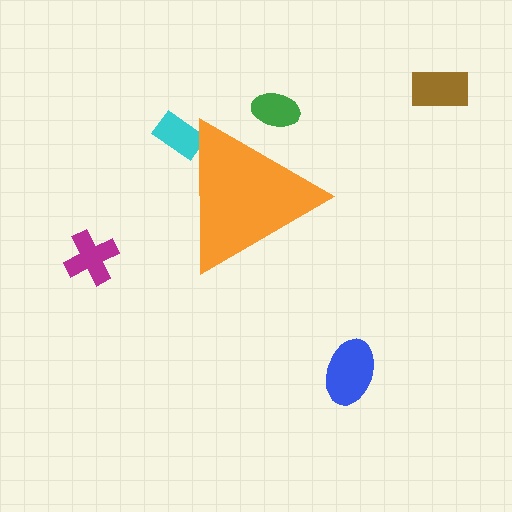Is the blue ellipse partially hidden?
No, the blue ellipse is fully visible.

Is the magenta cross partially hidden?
No, the magenta cross is fully visible.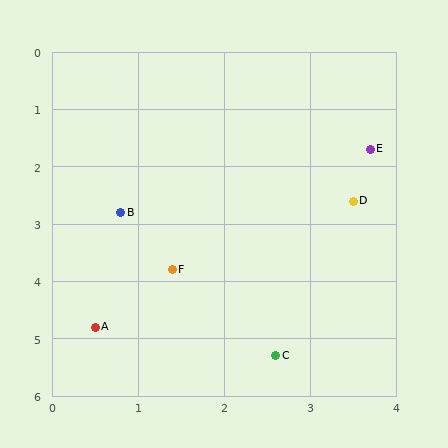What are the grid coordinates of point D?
Point D is at approximately (3.5, 2.6).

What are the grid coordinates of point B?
Point B is at approximately (0.8, 2.8).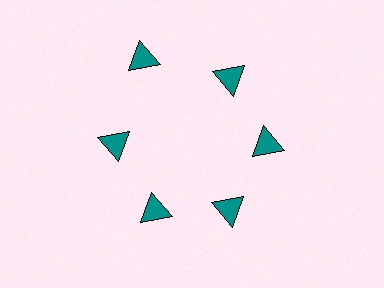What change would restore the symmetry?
The symmetry would be restored by moving it inward, back onto the ring so that all 6 triangles sit at equal angles and equal distance from the center.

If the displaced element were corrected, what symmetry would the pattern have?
It would have 6-fold rotational symmetry — the pattern would map onto itself every 60 degrees.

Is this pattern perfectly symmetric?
No. The 6 teal triangles are arranged in a ring, but one element near the 11 o'clock position is pushed outward from the center, breaking the 6-fold rotational symmetry.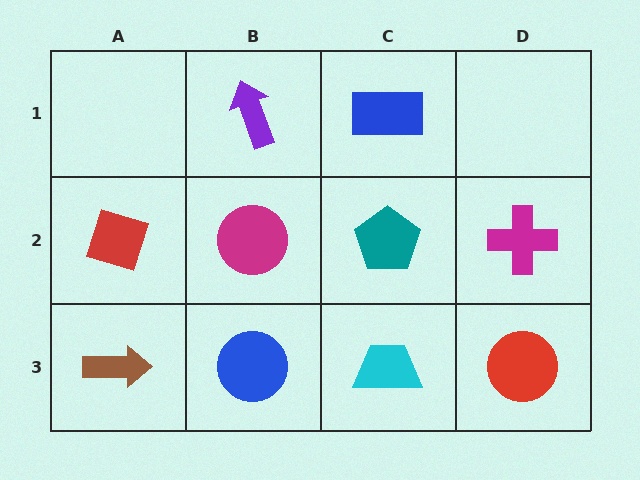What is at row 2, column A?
A red diamond.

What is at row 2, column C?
A teal pentagon.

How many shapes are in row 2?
4 shapes.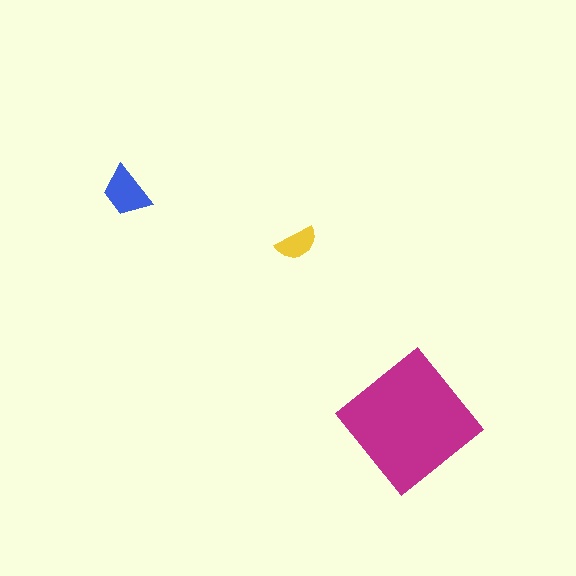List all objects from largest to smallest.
The magenta diamond, the blue trapezoid, the yellow semicircle.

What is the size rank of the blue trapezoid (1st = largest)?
2nd.